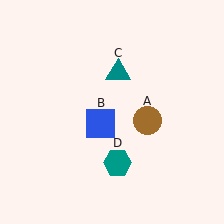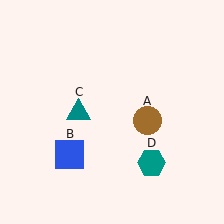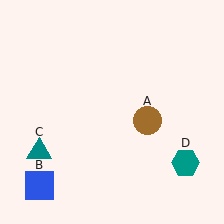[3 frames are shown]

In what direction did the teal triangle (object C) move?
The teal triangle (object C) moved down and to the left.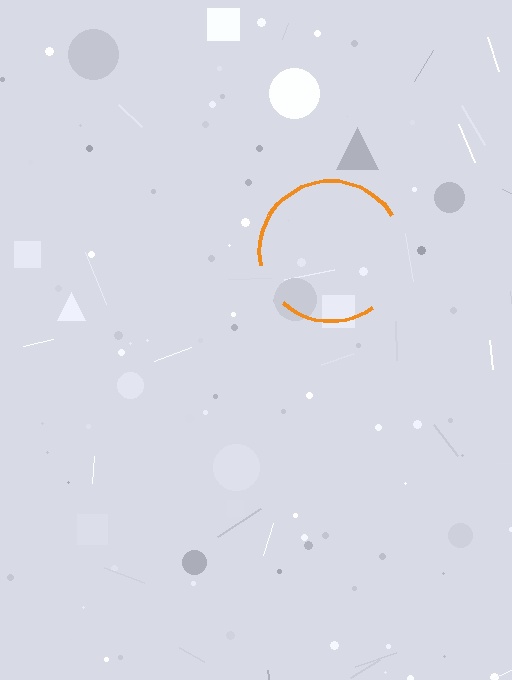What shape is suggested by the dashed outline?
The dashed outline suggests a circle.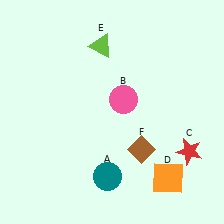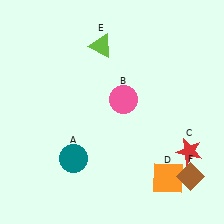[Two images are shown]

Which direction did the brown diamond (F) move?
The brown diamond (F) moved right.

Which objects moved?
The objects that moved are: the teal circle (A), the brown diamond (F).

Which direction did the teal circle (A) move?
The teal circle (A) moved left.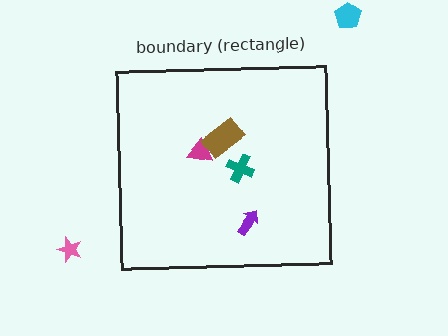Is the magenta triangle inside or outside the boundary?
Inside.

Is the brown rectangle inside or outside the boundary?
Inside.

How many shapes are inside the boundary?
4 inside, 2 outside.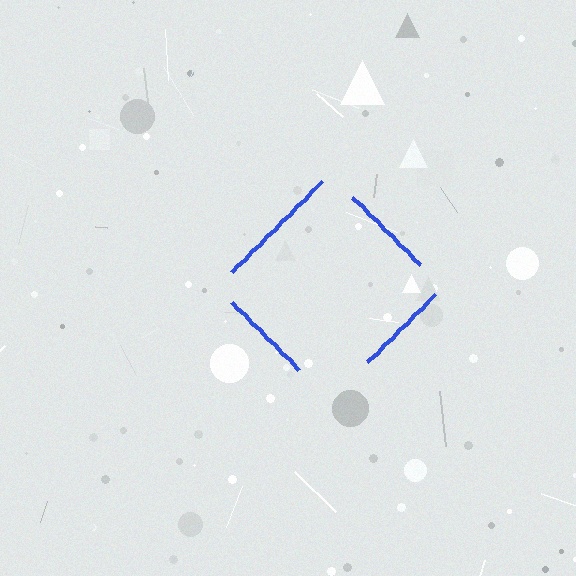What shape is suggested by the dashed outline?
The dashed outline suggests a diamond.